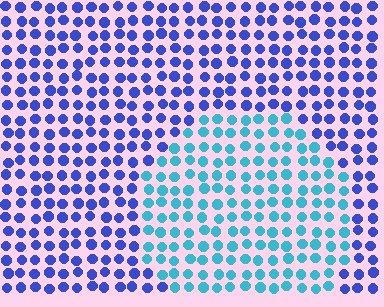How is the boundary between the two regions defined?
The boundary is defined purely by a slight shift in hue (about 45 degrees). Spacing, size, and orientation are identical on both sides.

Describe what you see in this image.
The image is filled with small blue elements in a uniform arrangement. A circle-shaped region is visible where the elements are tinted to a slightly different hue, forming a subtle color boundary.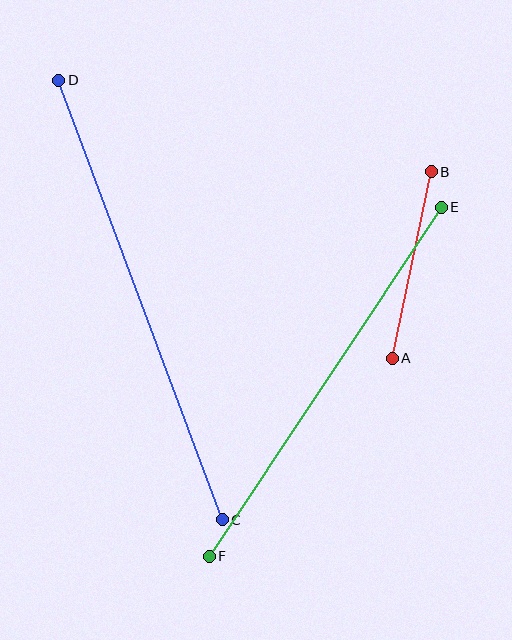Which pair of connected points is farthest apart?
Points C and D are farthest apart.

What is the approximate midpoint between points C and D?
The midpoint is at approximately (140, 300) pixels.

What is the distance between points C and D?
The distance is approximately 469 pixels.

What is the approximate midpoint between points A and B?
The midpoint is at approximately (412, 265) pixels.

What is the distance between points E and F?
The distance is approximately 419 pixels.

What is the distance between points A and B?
The distance is approximately 190 pixels.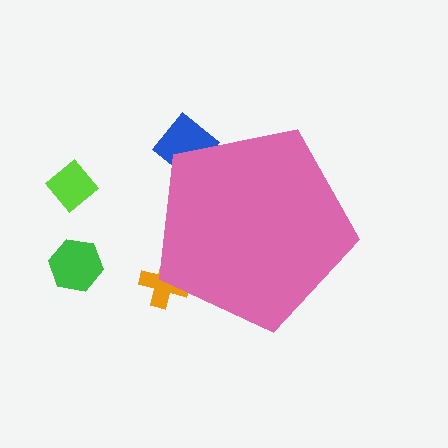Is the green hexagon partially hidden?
No, the green hexagon is fully visible.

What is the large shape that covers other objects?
A pink pentagon.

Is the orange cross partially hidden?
Yes, the orange cross is partially hidden behind the pink pentagon.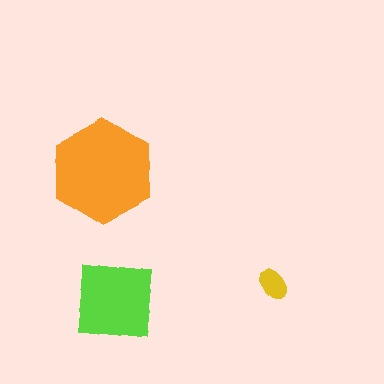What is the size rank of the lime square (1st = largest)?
2nd.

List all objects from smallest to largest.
The yellow ellipse, the lime square, the orange hexagon.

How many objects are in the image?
There are 3 objects in the image.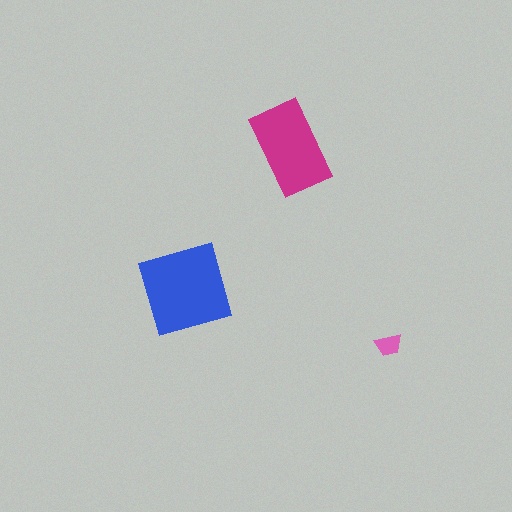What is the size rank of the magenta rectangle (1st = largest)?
2nd.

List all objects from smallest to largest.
The pink trapezoid, the magenta rectangle, the blue square.